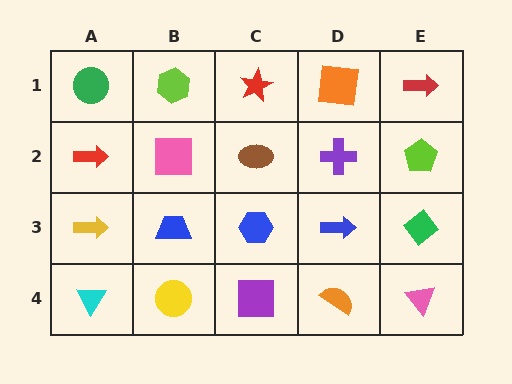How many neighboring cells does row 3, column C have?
4.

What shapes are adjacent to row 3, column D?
A purple cross (row 2, column D), an orange semicircle (row 4, column D), a blue hexagon (row 3, column C), a green diamond (row 3, column E).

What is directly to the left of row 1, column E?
An orange square.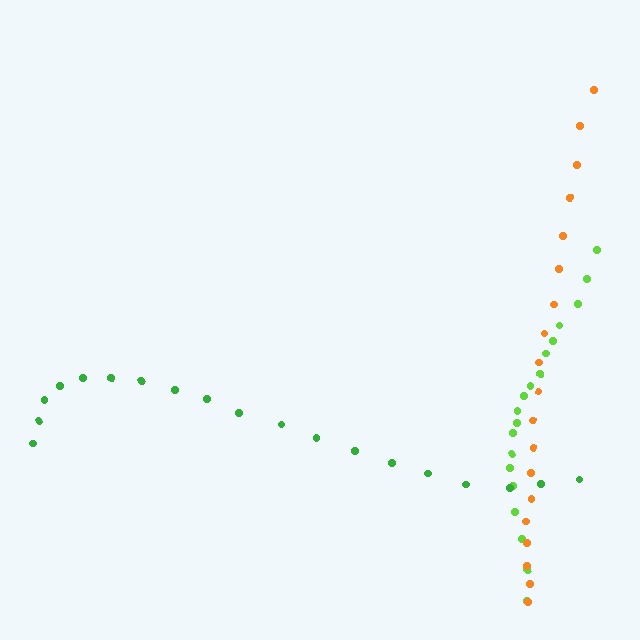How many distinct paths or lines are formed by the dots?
There are 3 distinct paths.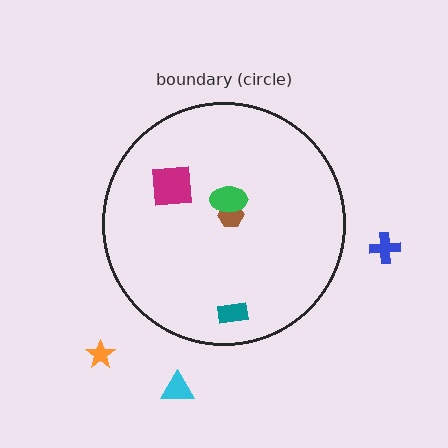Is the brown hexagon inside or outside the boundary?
Inside.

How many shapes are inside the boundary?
4 inside, 3 outside.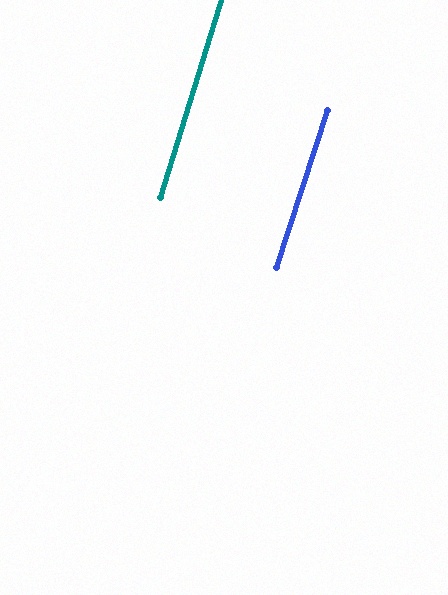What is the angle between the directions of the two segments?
Approximately 1 degree.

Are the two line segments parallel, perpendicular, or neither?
Parallel — their directions differ by only 1.0°.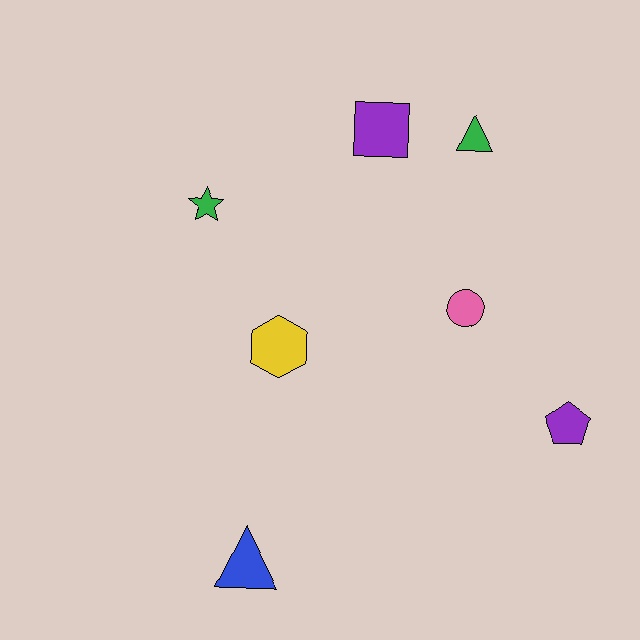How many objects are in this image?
There are 7 objects.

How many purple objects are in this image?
There are 2 purple objects.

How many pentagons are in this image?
There is 1 pentagon.